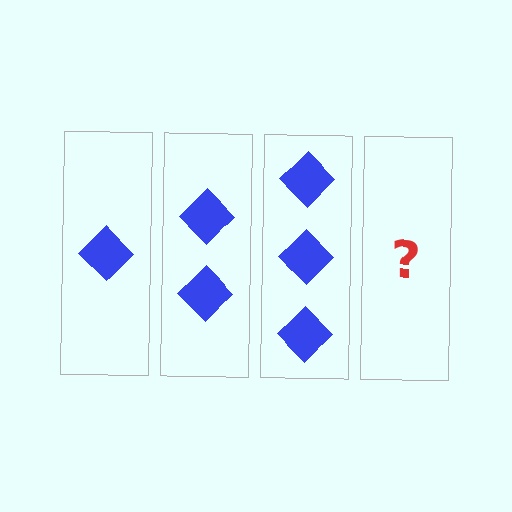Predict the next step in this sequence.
The next step is 4 diamonds.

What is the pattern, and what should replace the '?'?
The pattern is that each step adds one more diamond. The '?' should be 4 diamonds.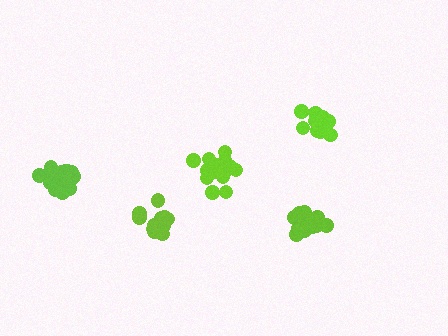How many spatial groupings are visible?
There are 5 spatial groupings.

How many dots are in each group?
Group 1: 16 dots, Group 2: 19 dots, Group 3: 14 dots, Group 4: 15 dots, Group 5: 20 dots (84 total).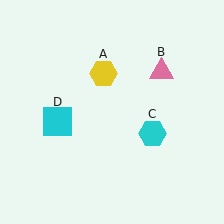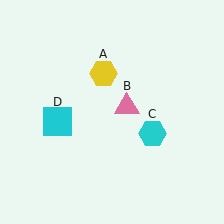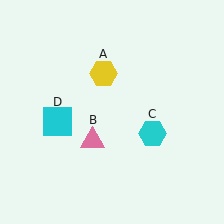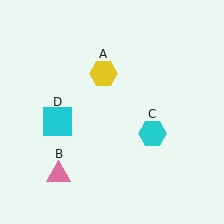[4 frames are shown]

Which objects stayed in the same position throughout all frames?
Yellow hexagon (object A) and cyan hexagon (object C) and cyan square (object D) remained stationary.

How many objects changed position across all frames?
1 object changed position: pink triangle (object B).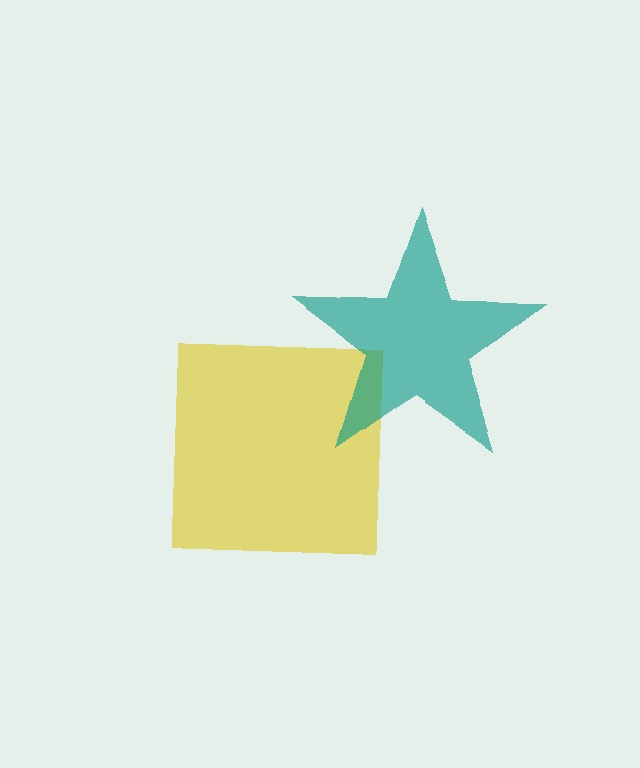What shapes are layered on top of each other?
The layered shapes are: a yellow square, a teal star.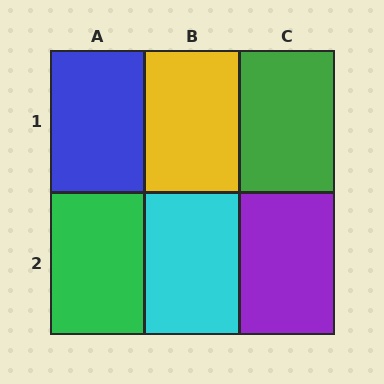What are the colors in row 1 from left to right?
Blue, yellow, green.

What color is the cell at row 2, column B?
Cyan.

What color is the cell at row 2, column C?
Purple.